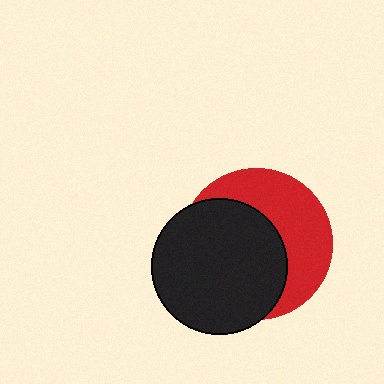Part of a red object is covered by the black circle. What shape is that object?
It is a circle.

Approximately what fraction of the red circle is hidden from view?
Roughly 56% of the red circle is hidden behind the black circle.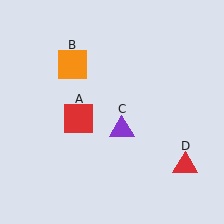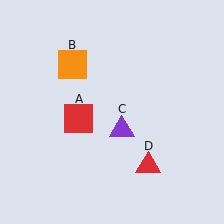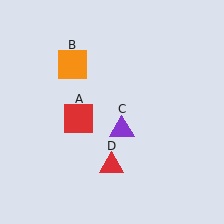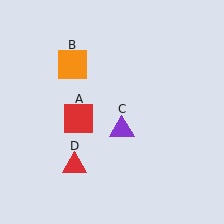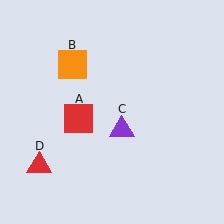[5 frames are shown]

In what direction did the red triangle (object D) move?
The red triangle (object D) moved left.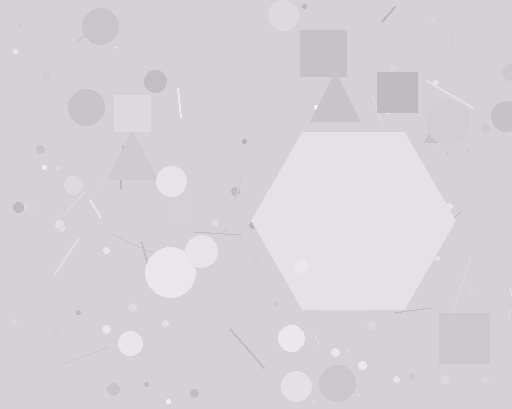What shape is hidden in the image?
A hexagon is hidden in the image.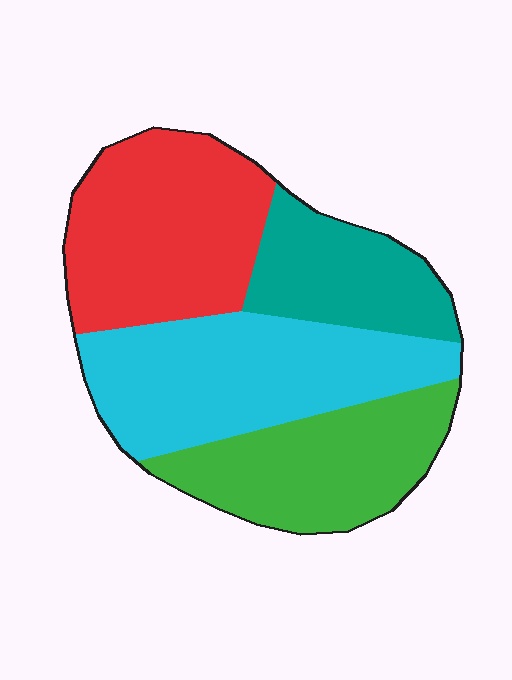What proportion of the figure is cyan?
Cyan covers roughly 30% of the figure.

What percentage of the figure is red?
Red takes up between a quarter and a half of the figure.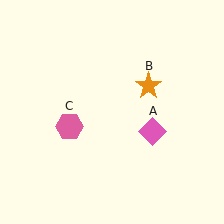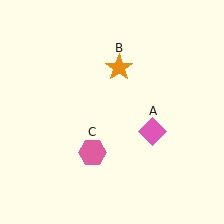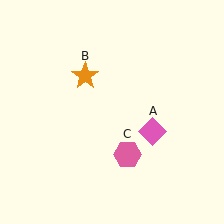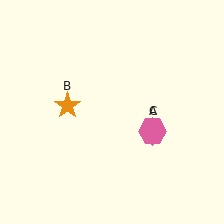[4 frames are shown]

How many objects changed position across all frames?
2 objects changed position: orange star (object B), pink hexagon (object C).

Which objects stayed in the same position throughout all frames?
Pink diamond (object A) remained stationary.